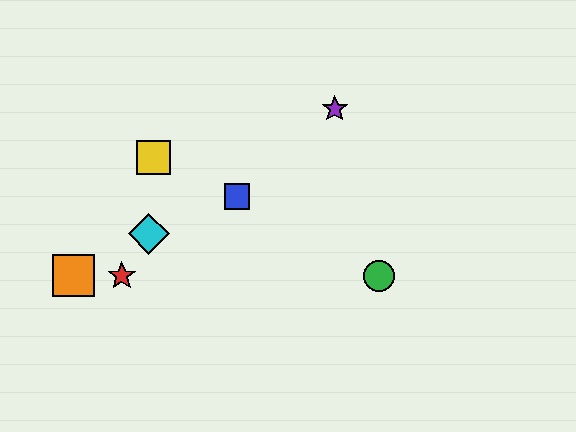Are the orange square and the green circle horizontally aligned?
Yes, both are at y≈276.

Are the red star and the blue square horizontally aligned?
No, the red star is at y≈276 and the blue square is at y≈196.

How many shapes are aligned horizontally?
3 shapes (the red star, the green circle, the orange square) are aligned horizontally.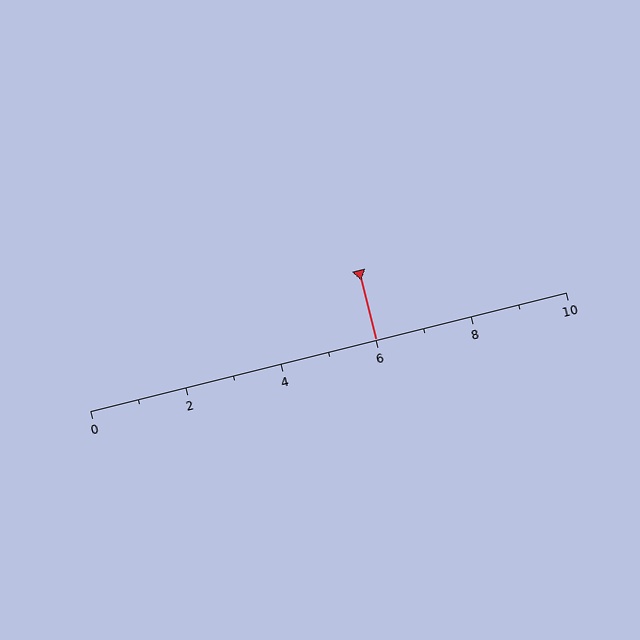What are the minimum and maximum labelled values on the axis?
The axis runs from 0 to 10.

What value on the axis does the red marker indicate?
The marker indicates approximately 6.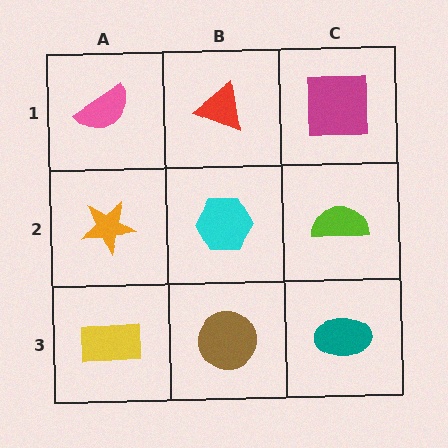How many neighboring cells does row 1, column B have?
3.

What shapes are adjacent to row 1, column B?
A cyan hexagon (row 2, column B), a pink semicircle (row 1, column A), a magenta square (row 1, column C).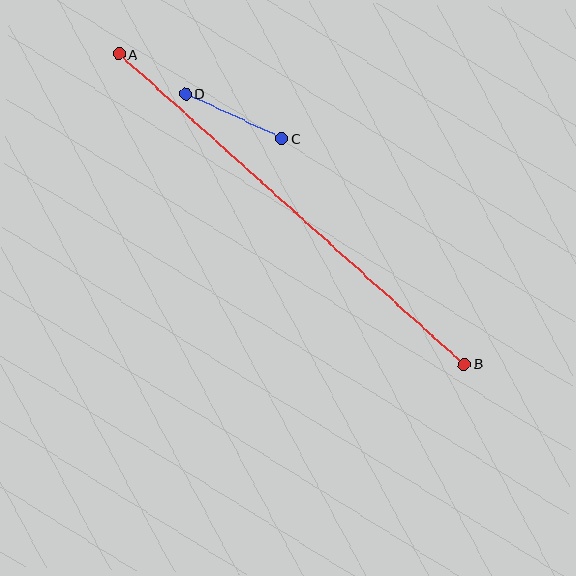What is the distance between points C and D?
The distance is approximately 106 pixels.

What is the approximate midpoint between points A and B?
The midpoint is at approximately (292, 209) pixels.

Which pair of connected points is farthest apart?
Points A and B are farthest apart.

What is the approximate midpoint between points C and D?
The midpoint is at approximately (234, 116) pixels.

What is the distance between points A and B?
The distance is approximately 465 pixels.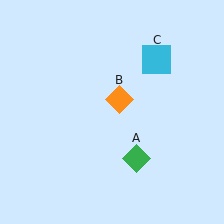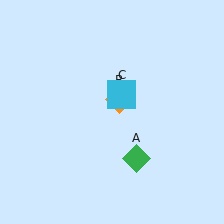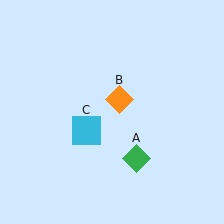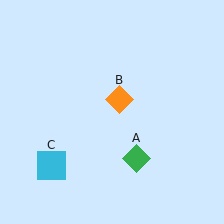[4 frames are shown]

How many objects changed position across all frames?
1 object changed position: cyan square (object C).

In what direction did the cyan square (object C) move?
The cyan square (object C) moved down and to the left.